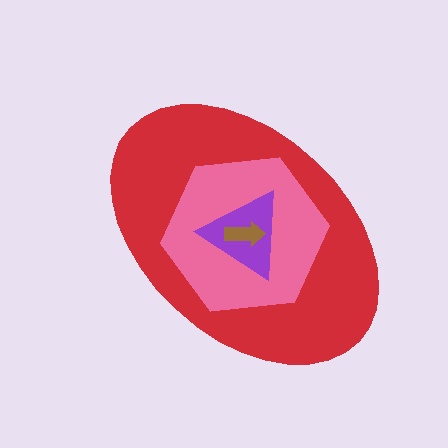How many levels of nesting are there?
4.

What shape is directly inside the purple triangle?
The brown arrow.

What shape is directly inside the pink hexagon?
The purple triangle.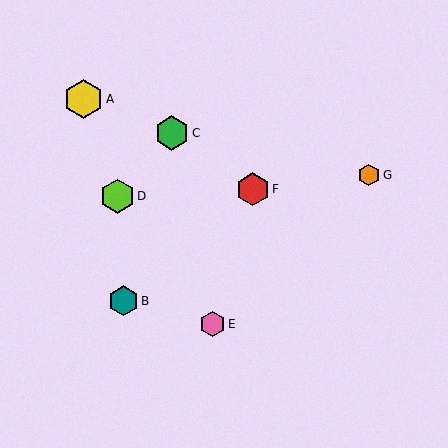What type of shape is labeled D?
Shape D is a lime hexagon.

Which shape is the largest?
The yellow hexagon (labeled A) is the largest.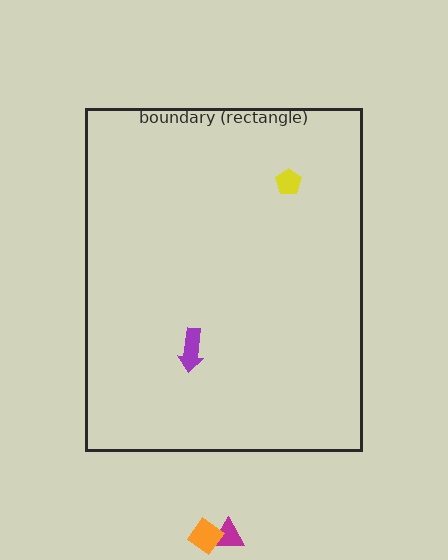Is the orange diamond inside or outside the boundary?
Outside.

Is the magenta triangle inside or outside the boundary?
Outside.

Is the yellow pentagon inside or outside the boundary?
Inside.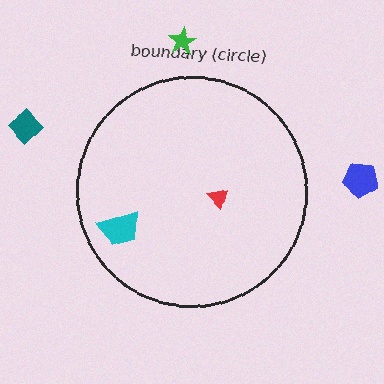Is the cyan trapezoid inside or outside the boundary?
Inside.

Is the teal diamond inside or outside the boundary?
Outside.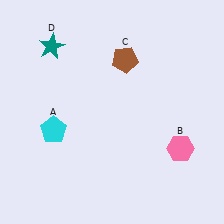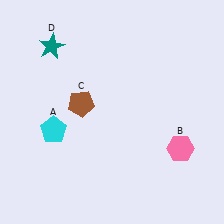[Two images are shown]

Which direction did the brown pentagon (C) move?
The brown pentagon (C) moved down.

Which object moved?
The brown pentagon (C) moved down.